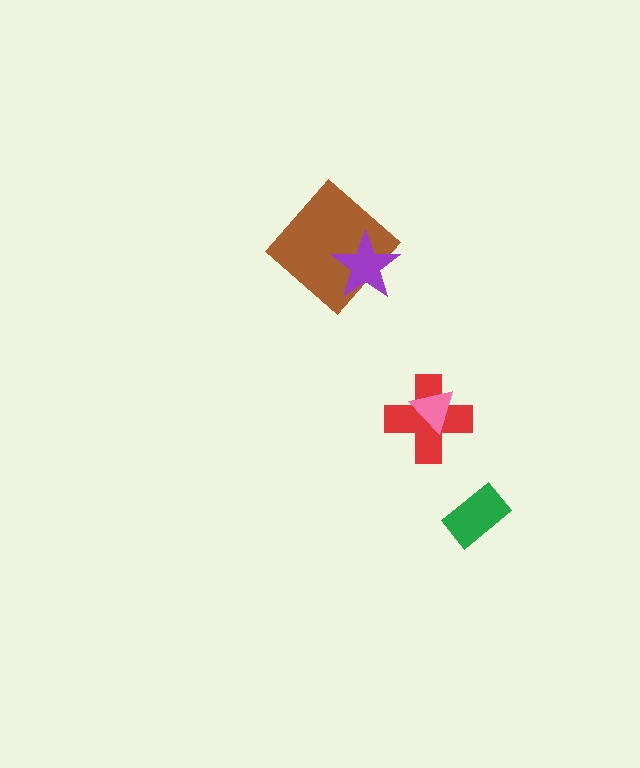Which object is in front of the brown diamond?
The purple star is in front of the brown diamond.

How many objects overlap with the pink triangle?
1 object overlaps with the pink triangle.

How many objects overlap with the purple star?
1 object overlaps with the purple star.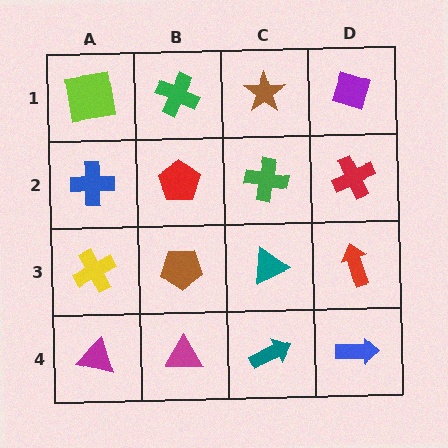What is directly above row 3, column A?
A blue cross.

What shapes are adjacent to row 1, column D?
A red cross (row 2, column D), a brown star (row 1, column C).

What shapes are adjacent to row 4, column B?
A brown pentagon (row 3, column B), a magenta triangle (row 4, column A), a teal arrow (row 4, column C).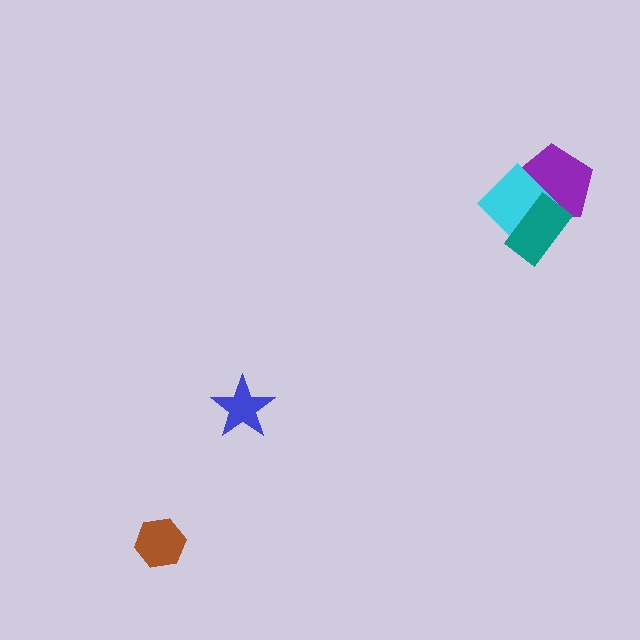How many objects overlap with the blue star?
0 objects overlap with the blue star.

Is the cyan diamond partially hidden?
Yes, it is partially covered by another shape.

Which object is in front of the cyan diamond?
The teal rectangle is in front of the cyan diamond.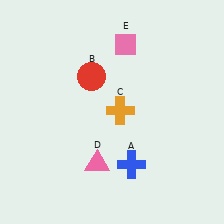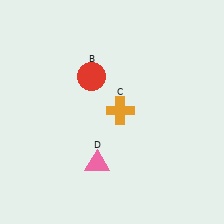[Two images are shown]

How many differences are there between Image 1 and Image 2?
There are 2 differences between the two images.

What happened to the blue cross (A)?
The blue cross (A) was removed in Image 2. It was in the bottom-right area of Image 1.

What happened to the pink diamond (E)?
The pink diamond (E) was removed in Image 2. It was in the top-right area of Image 1.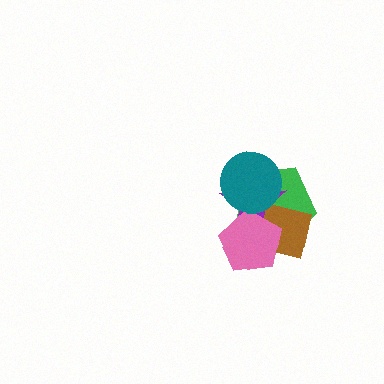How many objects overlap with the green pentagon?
4 objects overlap with the green pentagon.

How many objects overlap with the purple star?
4 objects overlap with the purple star.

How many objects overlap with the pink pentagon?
3 objects overlap with the pink pentagon.